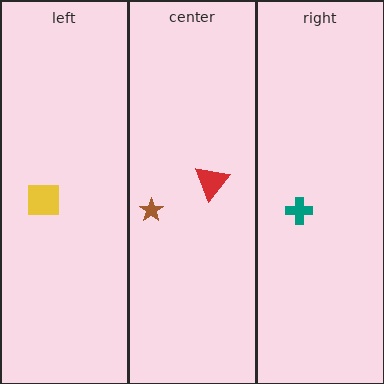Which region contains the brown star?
The center region.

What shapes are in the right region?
The teal cross.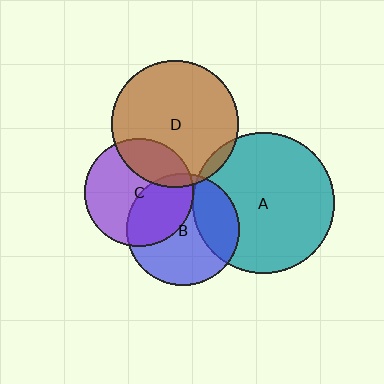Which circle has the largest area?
Circle A (teal).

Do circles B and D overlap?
Yes.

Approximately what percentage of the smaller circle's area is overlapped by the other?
Approximately 5%.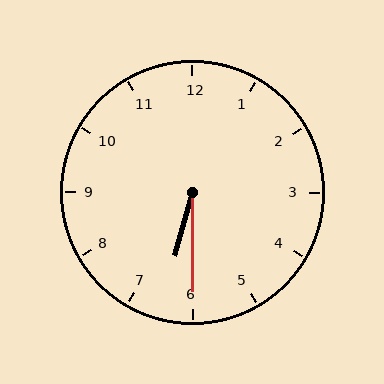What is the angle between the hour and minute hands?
Approximately 15 degrees.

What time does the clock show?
6:30.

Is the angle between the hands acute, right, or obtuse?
It is acute.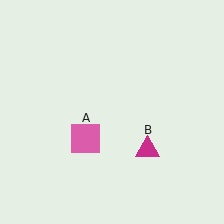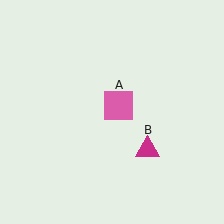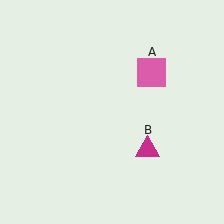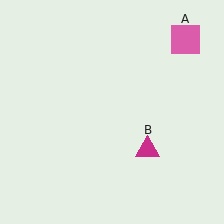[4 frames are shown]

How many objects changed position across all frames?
1 object changed position: pink square (object A).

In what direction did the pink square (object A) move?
The pink square (object A) moved up and to the right.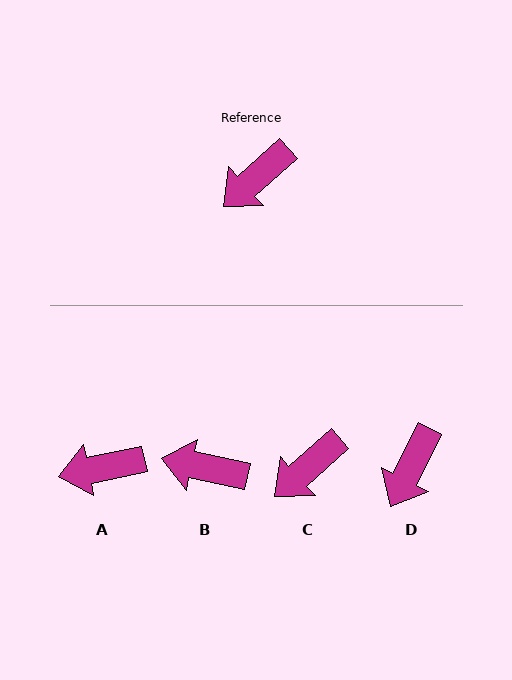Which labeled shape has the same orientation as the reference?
C.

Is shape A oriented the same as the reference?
No, it is off by about 30 degrees.